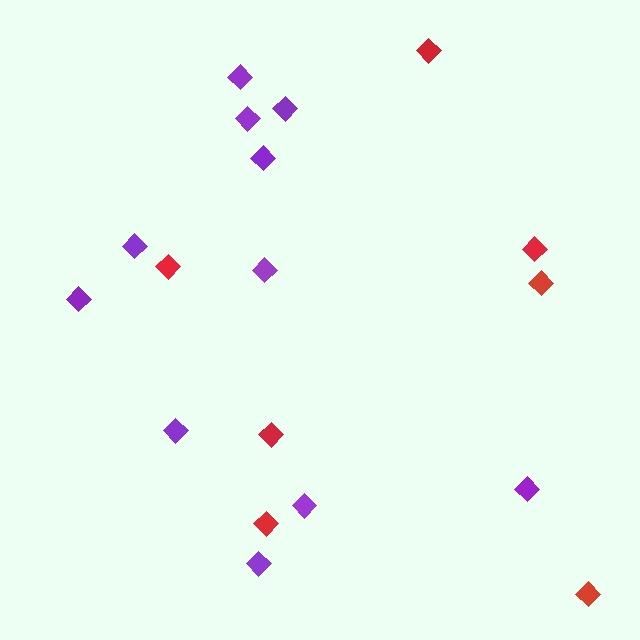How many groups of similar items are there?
There are 2 groups: one group of red diamonds (7) and one group of purple diamonds (11).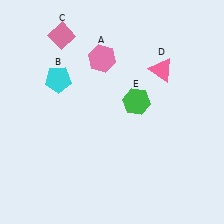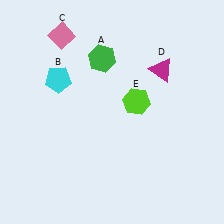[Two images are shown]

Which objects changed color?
A changed from pink to green. D changed from pink to magenta. E changed from green to lime.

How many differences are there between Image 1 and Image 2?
There are 3 differences between the two images.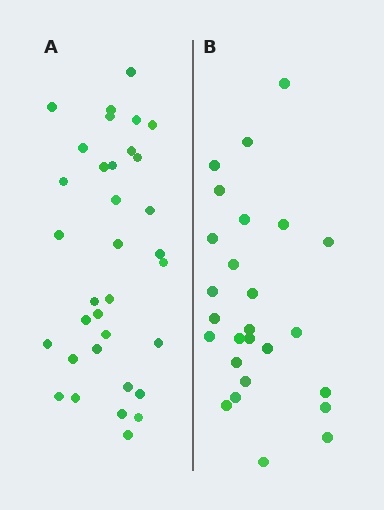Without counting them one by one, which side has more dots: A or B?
Region A (the left region) has more dots.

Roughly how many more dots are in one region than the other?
Region A has roughly 8 or so more dots than region B.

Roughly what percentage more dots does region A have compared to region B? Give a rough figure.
About 30% more.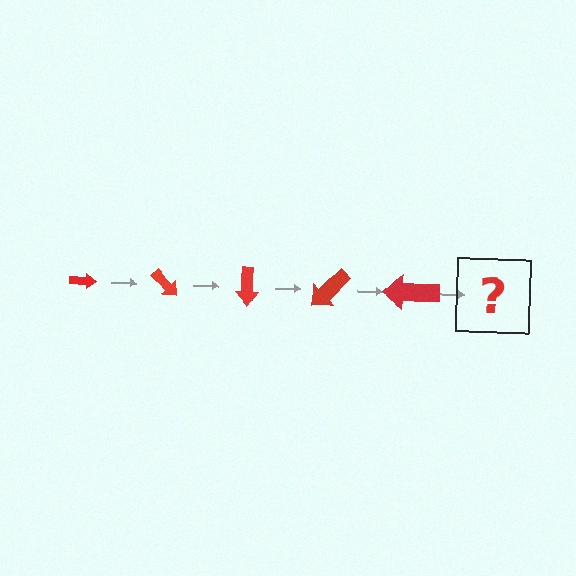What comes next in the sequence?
The next element should be an arrow, larger than the previous one and rotated 225 degrees from the start.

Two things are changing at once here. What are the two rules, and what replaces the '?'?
The two rules are that the arrow grows larger each step and it rotates 45 degrees each step. The '?' should be an arrow, larger than the previous one and rotated 225 degrees from the start.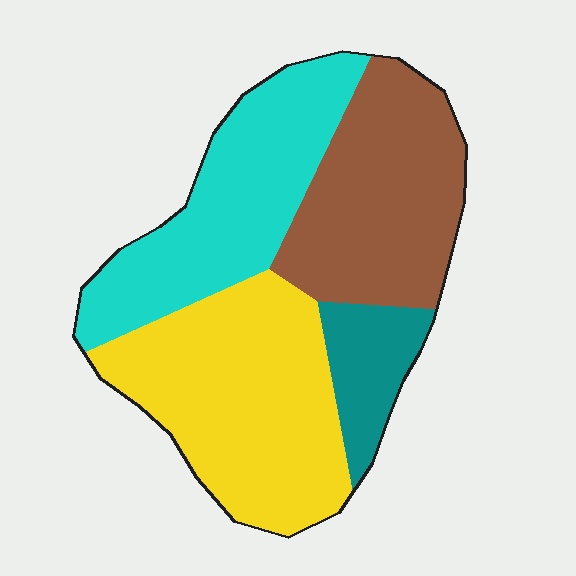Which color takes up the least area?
Teal, at roughly 10%.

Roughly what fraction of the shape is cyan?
Cyan covers roughly 30% of the shape.